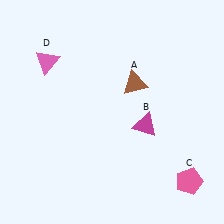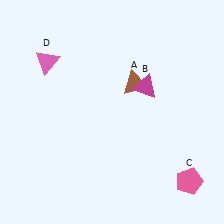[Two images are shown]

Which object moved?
The magenta triangle (B) moved up.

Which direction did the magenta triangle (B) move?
The magenta triangle (B) moved up.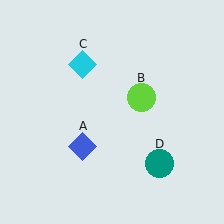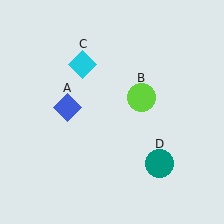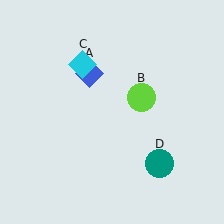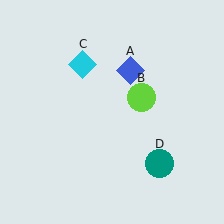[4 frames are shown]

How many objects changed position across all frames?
1 object changed position: blue diamond (object A).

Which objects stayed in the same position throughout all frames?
Lime circle (object B) and cyan diamond (object C) and teal circle (object D) remained stationary.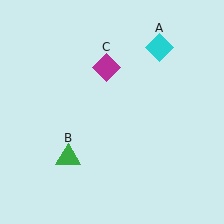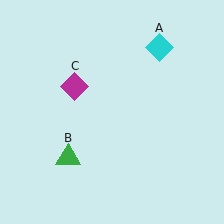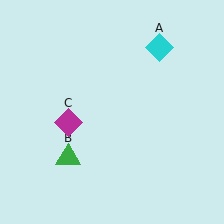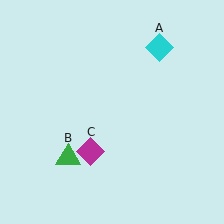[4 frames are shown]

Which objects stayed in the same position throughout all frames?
Cyan diamond (object A) and green triangle (object B) remained stationary.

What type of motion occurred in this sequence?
The magenta diamond (object C) rotated counterclockwise around the center of the scene.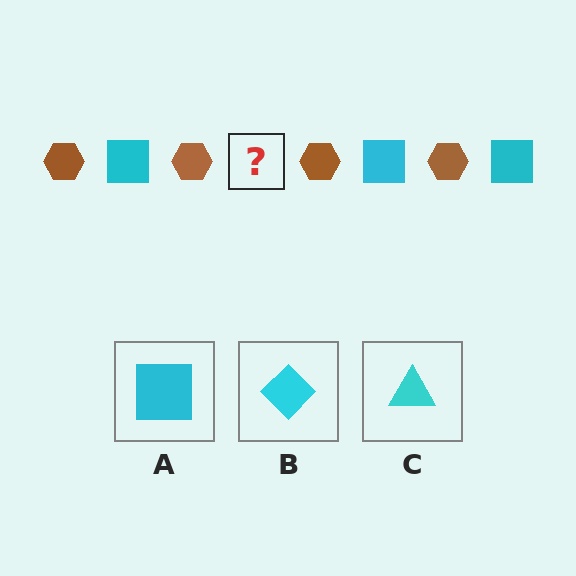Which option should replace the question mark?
Option A.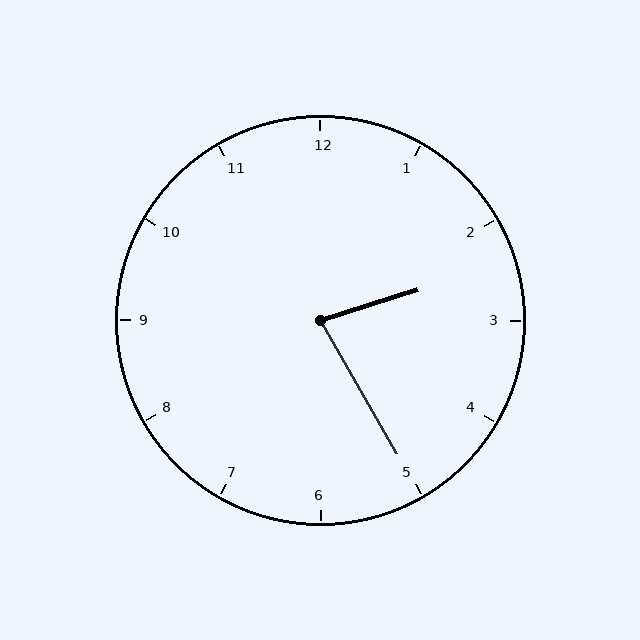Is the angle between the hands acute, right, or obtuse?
It is acute.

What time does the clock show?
2:25.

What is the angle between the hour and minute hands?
Approximately 78 degrees.